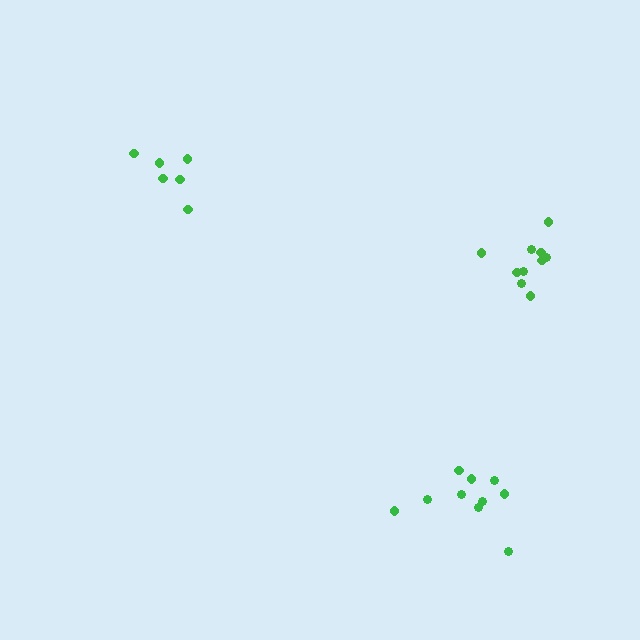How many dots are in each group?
Group 1: 10 dots, Group 2: 10 dots, Group 3: 6 dots (26 total).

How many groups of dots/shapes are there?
There are 3 groups.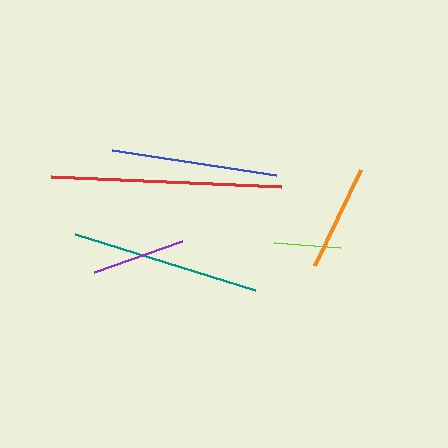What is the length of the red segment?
The red segment is approximately 230 pixels long.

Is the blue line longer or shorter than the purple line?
The blue line is longer than the purple line.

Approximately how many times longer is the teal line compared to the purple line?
The teal line is approximately 2.0 times the length of the purple line.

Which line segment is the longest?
The red line is the longest at approximately 230 pixels.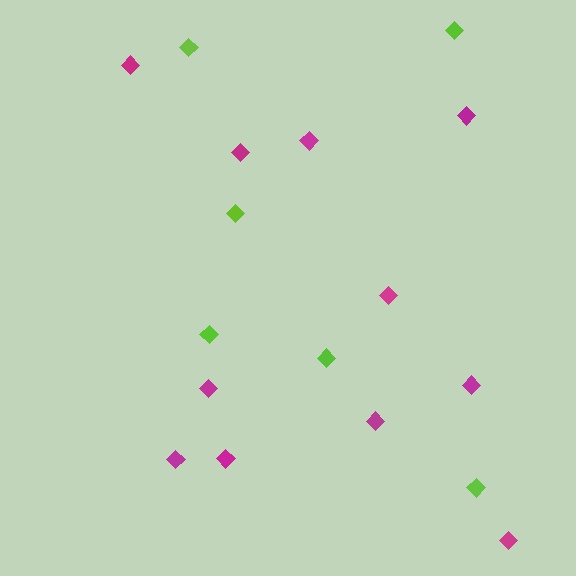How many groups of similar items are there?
There are 2 groups: one group of magenta diamonds (11) and one group of lime diamonds (6).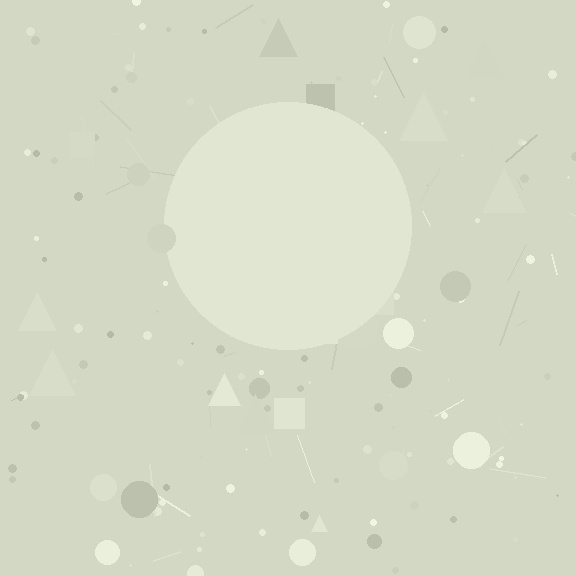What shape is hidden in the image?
A circle is hidden in the image.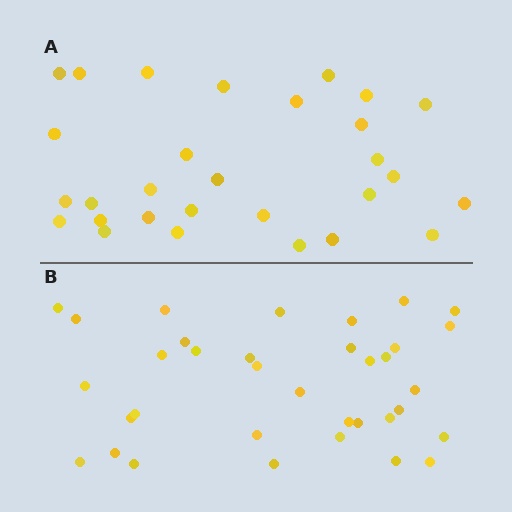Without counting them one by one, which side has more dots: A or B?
Region B (the bottom region) has more dots.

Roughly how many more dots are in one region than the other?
Region B has about 6 more dots than region A.